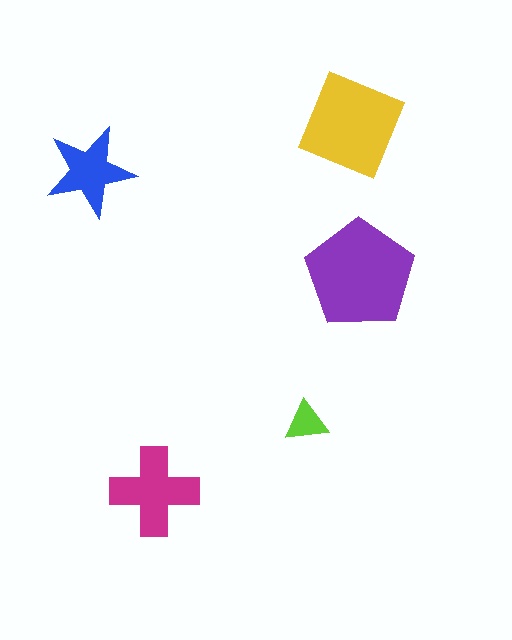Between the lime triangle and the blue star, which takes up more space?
The blue star.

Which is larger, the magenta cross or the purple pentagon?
The purple pentagon.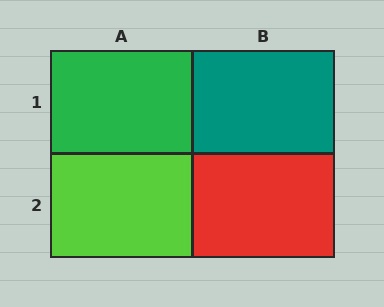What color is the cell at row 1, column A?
Green.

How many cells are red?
1 cell is red.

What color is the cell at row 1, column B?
Teal.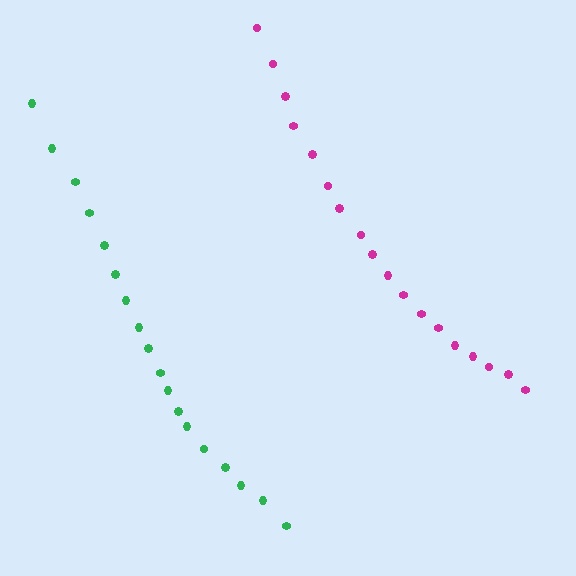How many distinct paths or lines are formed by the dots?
There are 2 distinct paths.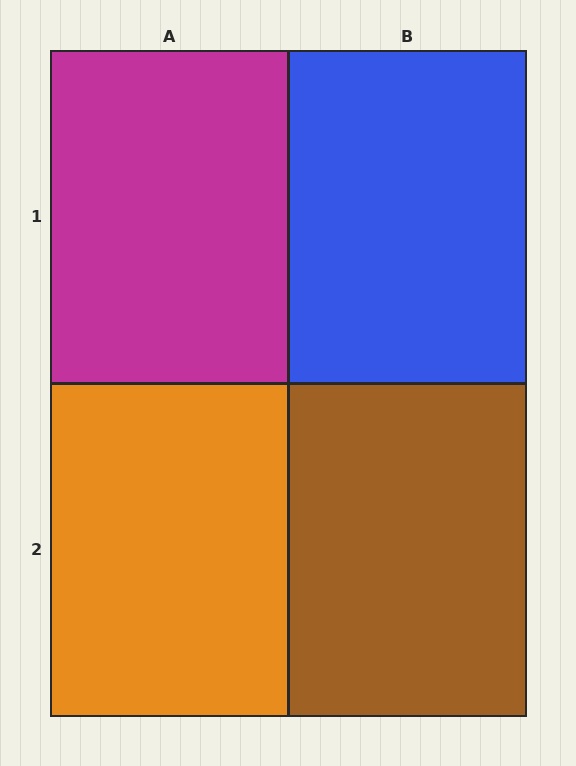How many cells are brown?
1 cell is brown.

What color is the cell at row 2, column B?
Brown.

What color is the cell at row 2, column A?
Orange.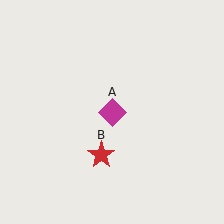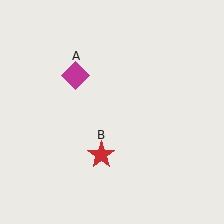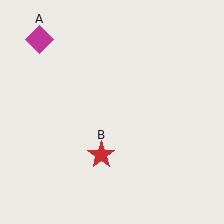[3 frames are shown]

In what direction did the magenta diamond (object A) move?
The magenta diamond (object A) moved up and to the left.